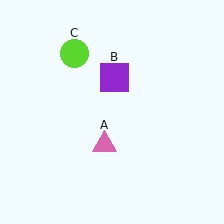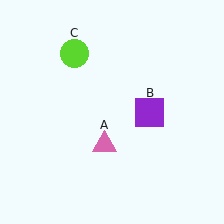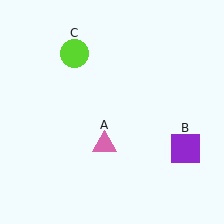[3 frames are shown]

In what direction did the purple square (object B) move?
The purple square (object B) moved down and to the right.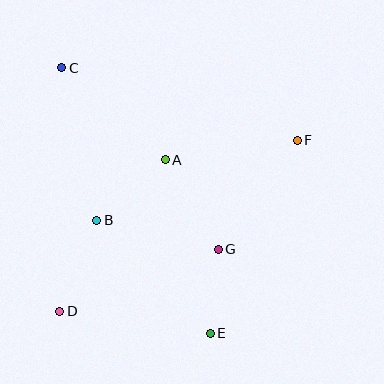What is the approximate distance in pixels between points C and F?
The distance between C and F is approximately 246 pixels.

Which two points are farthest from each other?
Points C and E are farthest from each other.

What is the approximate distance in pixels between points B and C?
The distance between B and C is approximately 156 pixels.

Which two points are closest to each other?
Points E and G are closest to each other.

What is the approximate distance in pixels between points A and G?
The distance between A and G is approximately 104 pixels.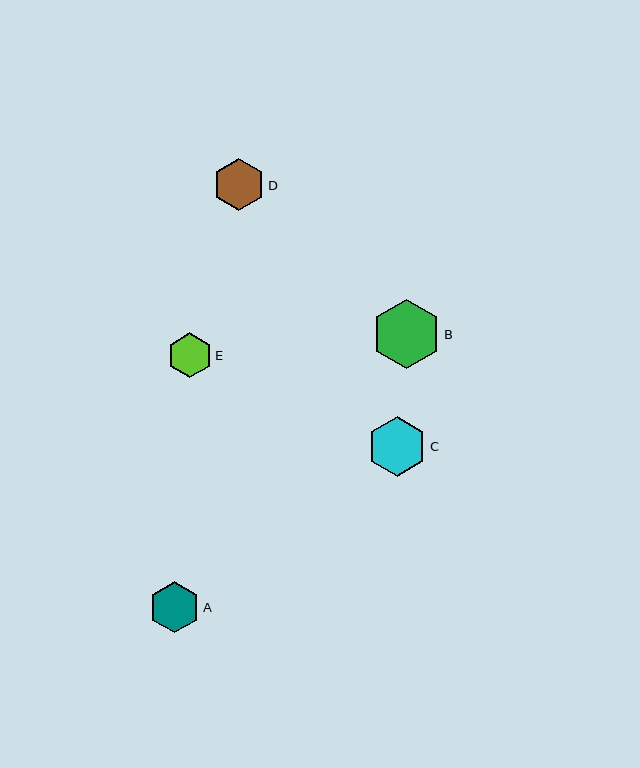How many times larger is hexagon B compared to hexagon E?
Hexagon B is approximately 1.5 times the size of hexagon E.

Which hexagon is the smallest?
Hexagon E is the smallest with a size of approximately 45 pixels.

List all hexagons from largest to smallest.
From largest to smallest: B, C, D, A, E.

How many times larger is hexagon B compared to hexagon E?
Hexagon B is approximately 1.5 times the size of hexagon E.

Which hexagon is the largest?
Hexagon B is the largest with a size of approximately 69 pixels.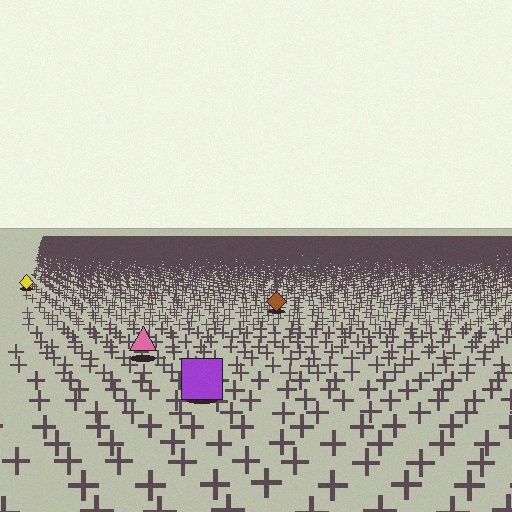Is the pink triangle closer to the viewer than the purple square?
No. The purple square is closer — you can tell from the texture gradient: the ground texture is coarser near it.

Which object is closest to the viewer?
The purple square is closest. The texture marks near it are larger and more spread out.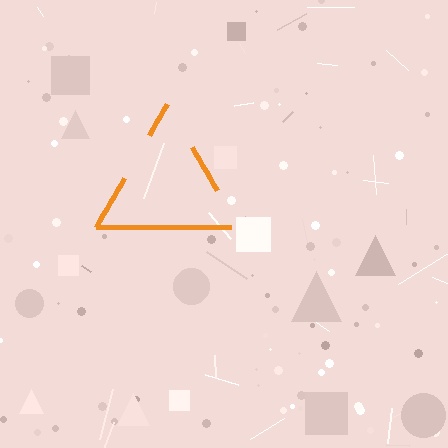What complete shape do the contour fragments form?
The contour fragments form a triangle.